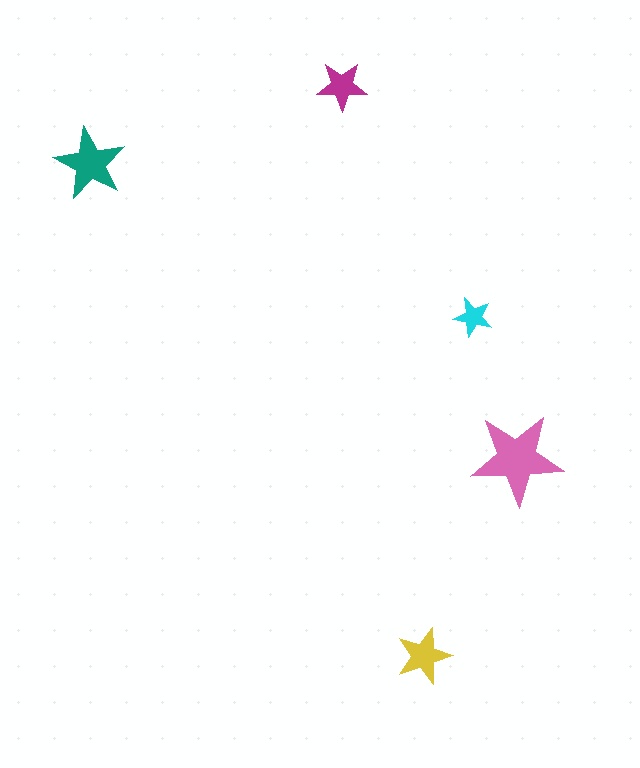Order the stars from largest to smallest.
the pink one, the teal one, the yellow one, the magenta one, the cyan one.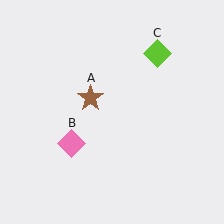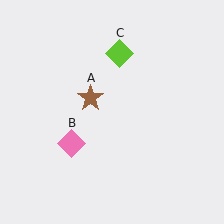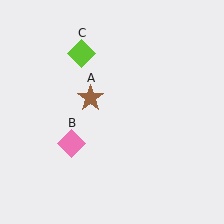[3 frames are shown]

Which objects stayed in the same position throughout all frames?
Brown star (object A) and pink diamond (object B) remained stationary.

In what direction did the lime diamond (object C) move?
The lime diamond (object C) moved left.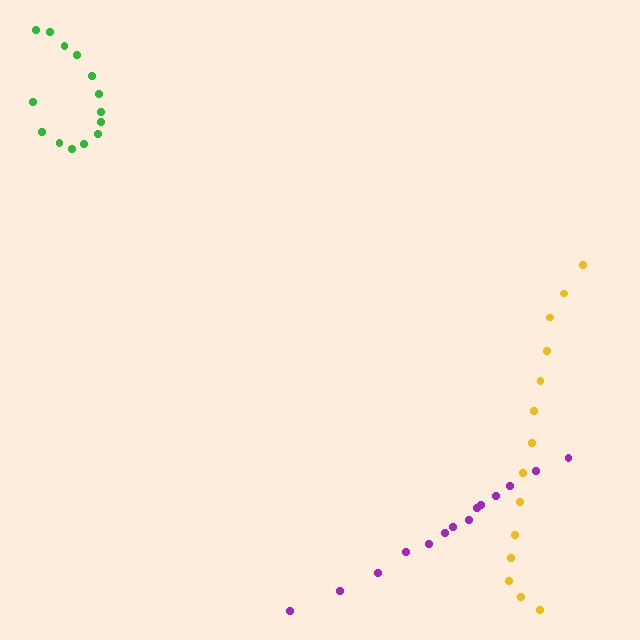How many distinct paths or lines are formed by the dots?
There are 3 distinct paths.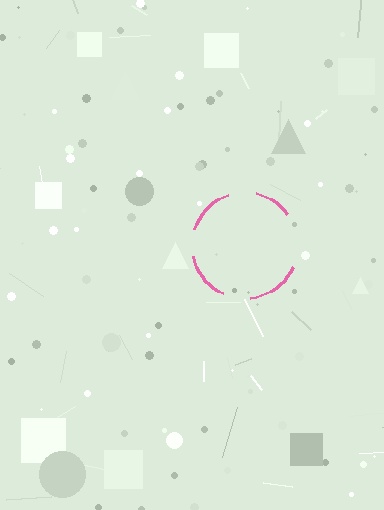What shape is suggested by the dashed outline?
The dashed outline suggests a circle.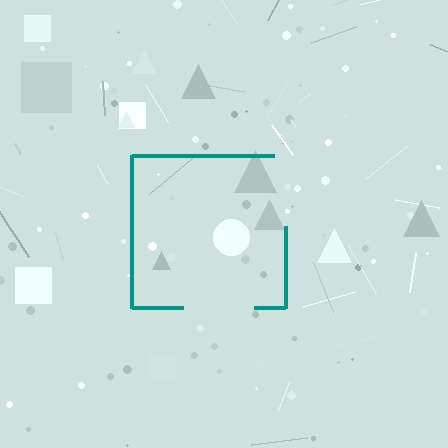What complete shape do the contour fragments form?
The contour fragments form a square.